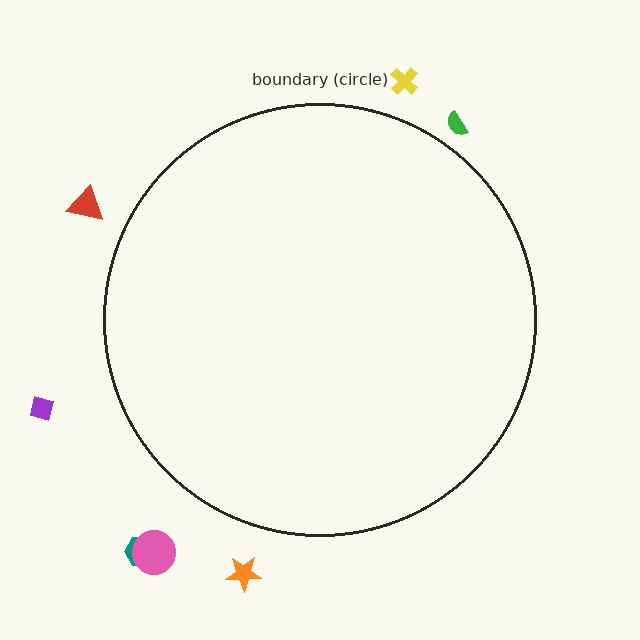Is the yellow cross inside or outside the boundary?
Outside.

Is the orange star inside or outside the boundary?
Outside.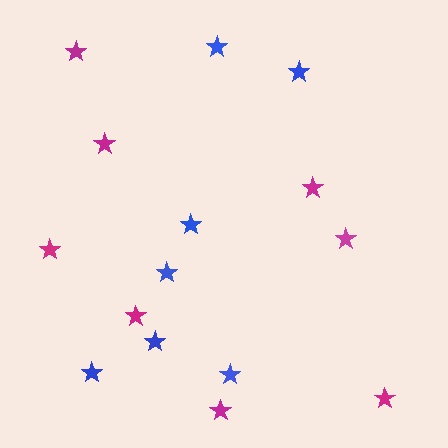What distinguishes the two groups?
There are 2 groups: one group of blue stars (7) and one group of magenta stars (8).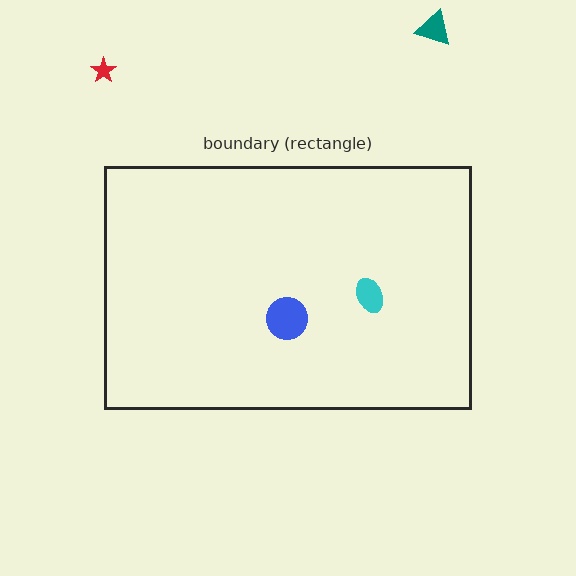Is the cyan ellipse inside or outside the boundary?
Inside.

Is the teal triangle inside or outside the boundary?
Outside.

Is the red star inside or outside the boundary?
Outside.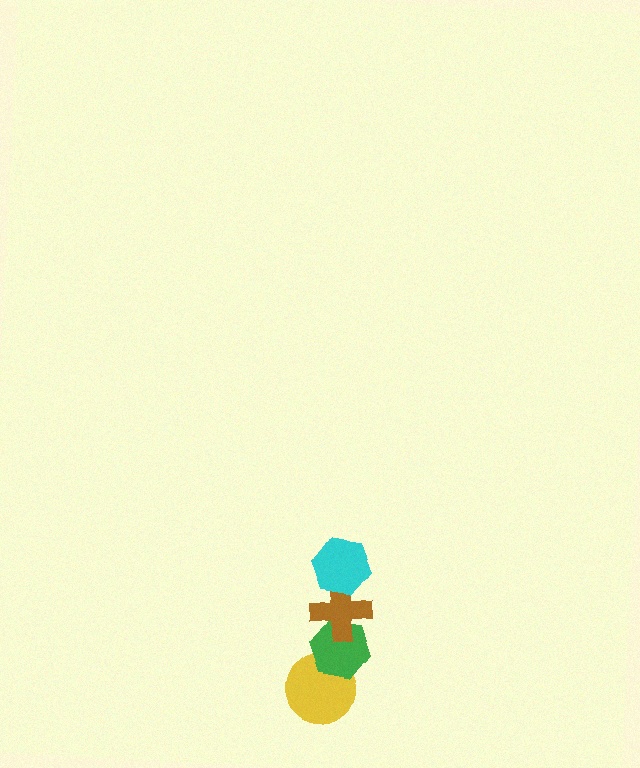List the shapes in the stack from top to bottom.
From top to bottom: the cyan hexagon, the brown cross, the green hexagon, the yellow circle.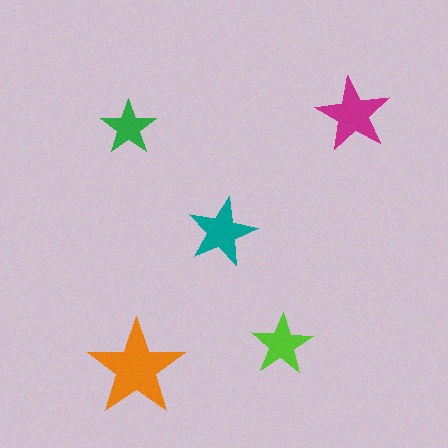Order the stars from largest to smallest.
the orange one, the magenta one, the teal one, the lime one, the green one.